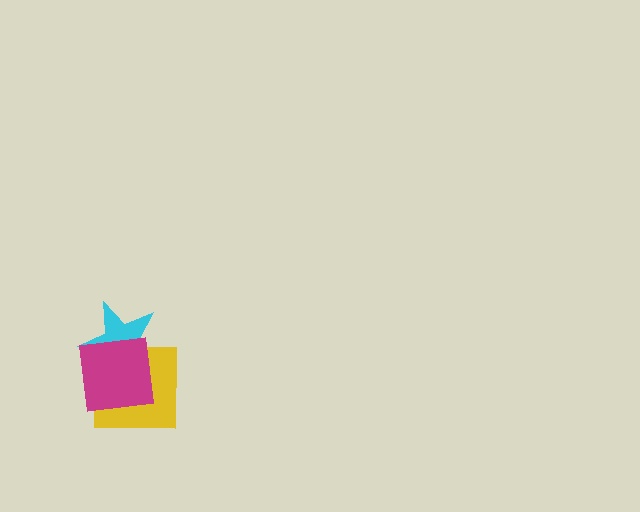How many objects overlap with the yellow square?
2 objects overlap with the yellow square.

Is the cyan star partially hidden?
Yes, it is partially covered by another shape.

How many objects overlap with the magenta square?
2 objects overlap with the magenta square.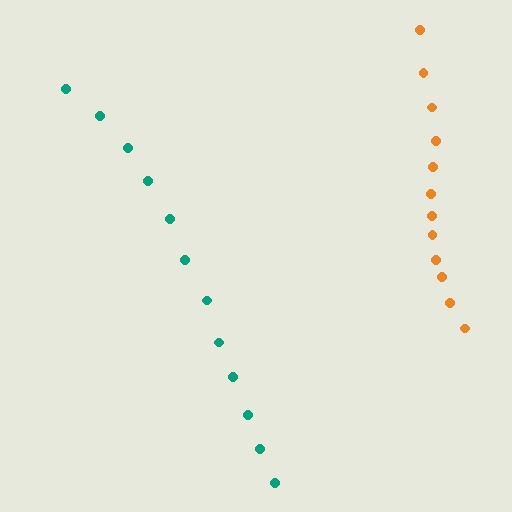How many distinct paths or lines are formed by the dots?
There are 2 distinct paths.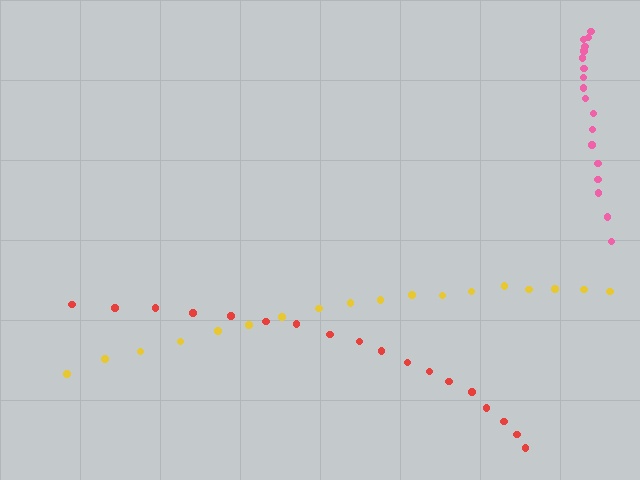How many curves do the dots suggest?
There are 3 distinct paths.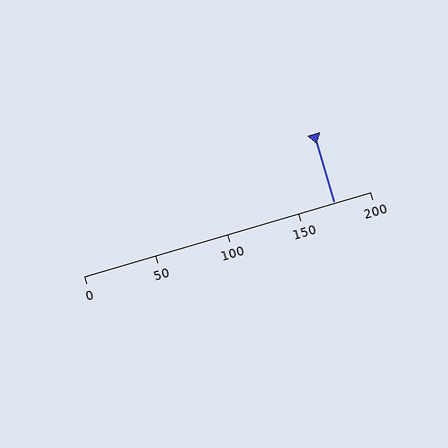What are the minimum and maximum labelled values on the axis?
The axis runs from 0 to 200.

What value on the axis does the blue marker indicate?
The marker indicates approximately 175.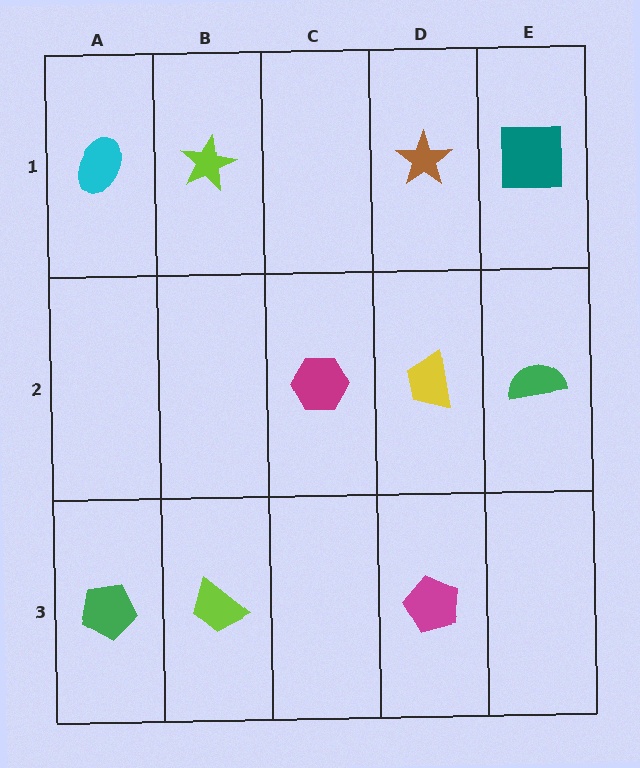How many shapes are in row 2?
3 shapes.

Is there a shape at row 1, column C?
No, that cell is empty.